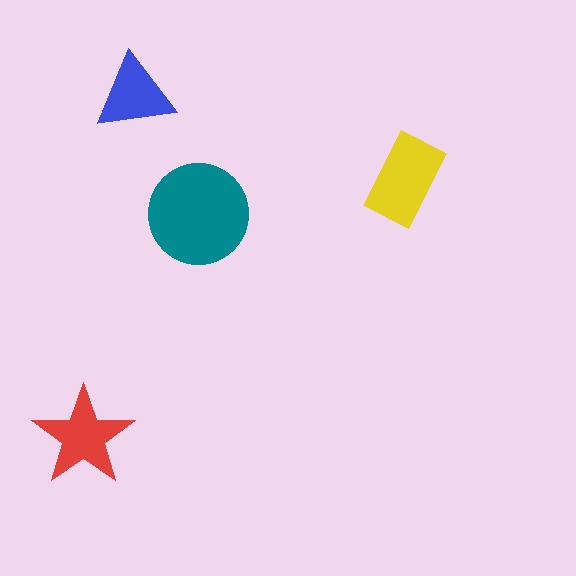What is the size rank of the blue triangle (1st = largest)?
4th.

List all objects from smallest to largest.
The blue triangle, the red star, the yellow rectangle, the teal circle.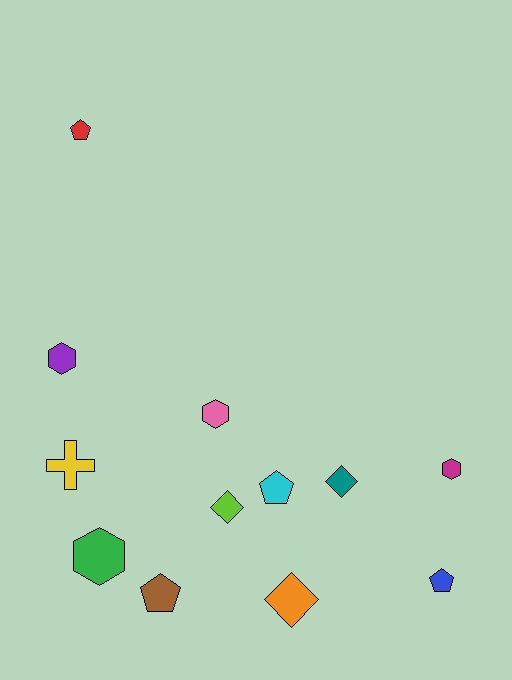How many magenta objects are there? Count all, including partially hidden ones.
There is 1 magenta object.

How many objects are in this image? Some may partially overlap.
There are 12 objects.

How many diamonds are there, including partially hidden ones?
There are 3 diamonds.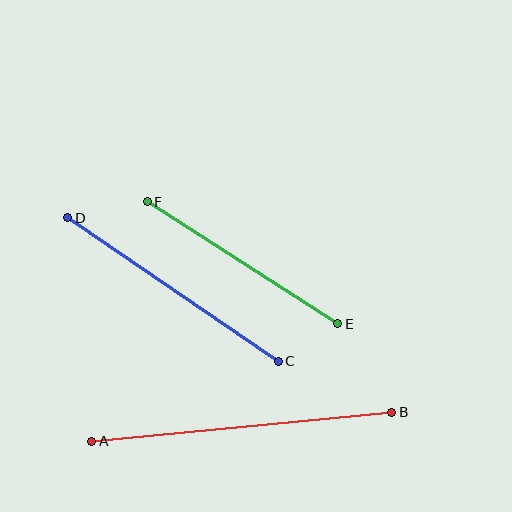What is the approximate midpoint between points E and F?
The midpoint is at approximately (242, 263) pixels.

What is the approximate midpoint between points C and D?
The midpoint is at approximately (173, 290) pixels.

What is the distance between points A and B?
The distance is approximately 301 pixels.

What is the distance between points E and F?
The distance is approximately 226 pixels.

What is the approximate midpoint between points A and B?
The midpoint is at approximately (242, 427) pixels.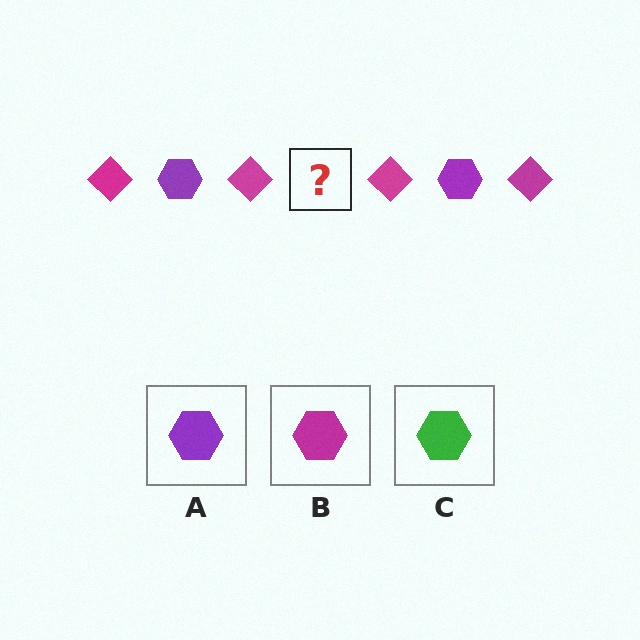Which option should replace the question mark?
Option A.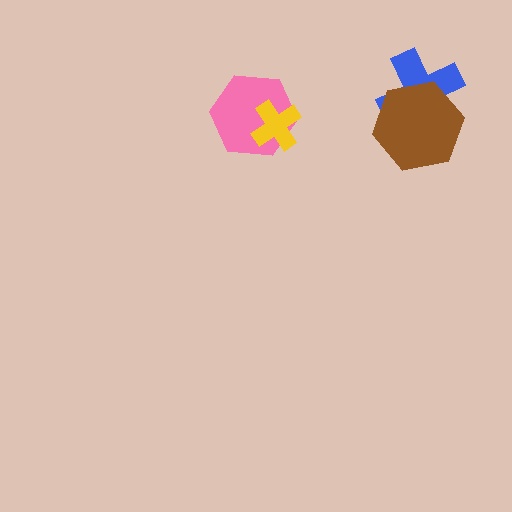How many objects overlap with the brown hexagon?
1 object overlaps with the brown hexagon.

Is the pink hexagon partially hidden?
Yes, it is partially covered by another shape.